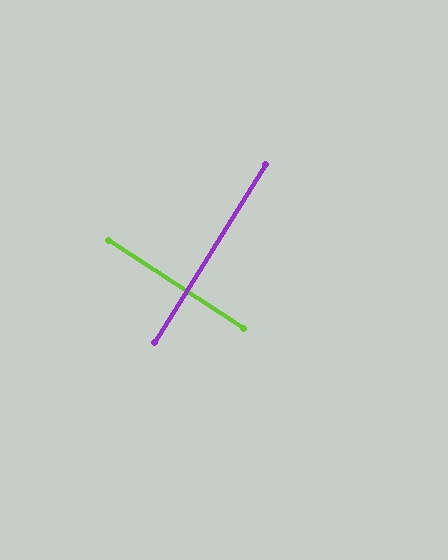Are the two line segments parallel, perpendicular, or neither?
Perpendicular — they meet at approximately 89°.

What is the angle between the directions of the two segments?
Approximately 89 degrees.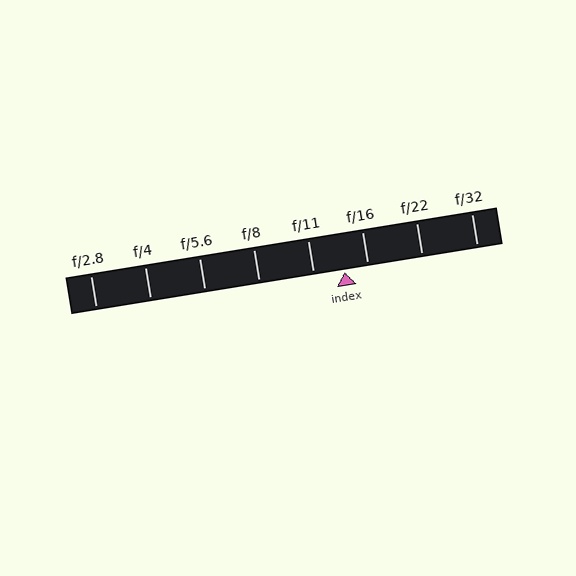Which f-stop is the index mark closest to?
The index mark is closest to f/16.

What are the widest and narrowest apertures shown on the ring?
The widest aperture shown is f/2.8 and the narrowest is f/32.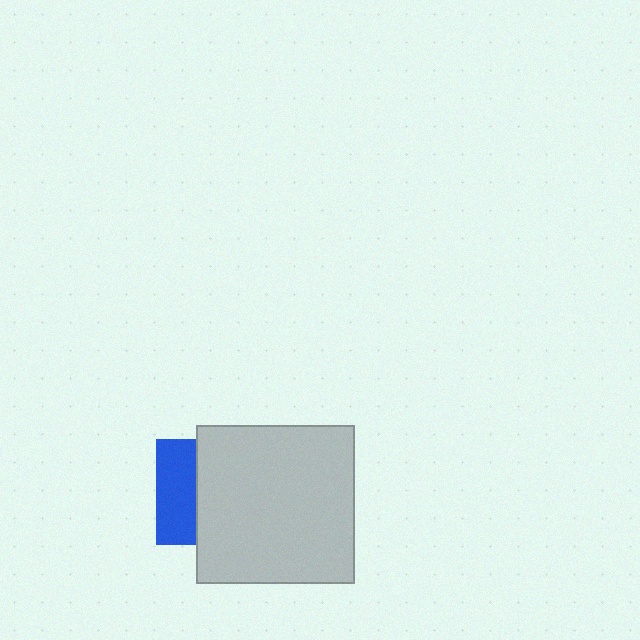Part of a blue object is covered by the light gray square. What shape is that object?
It is a square.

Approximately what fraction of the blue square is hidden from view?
Roughly 62% of the blue square is hidden behind the light gray square.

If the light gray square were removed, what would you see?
You would see the complete blue square.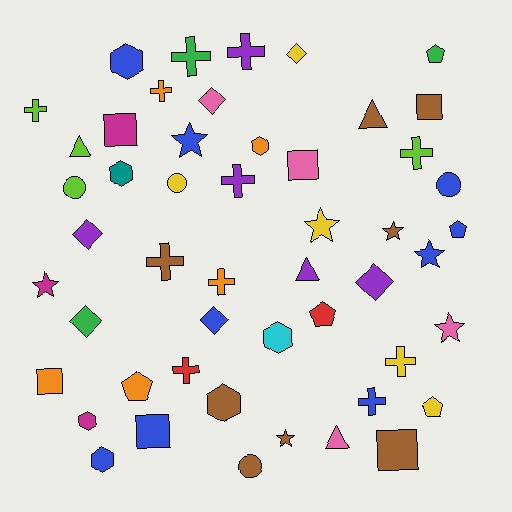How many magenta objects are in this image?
There are 3 magenta objects.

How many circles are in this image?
There are 4 circles.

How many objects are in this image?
There are 50 objects.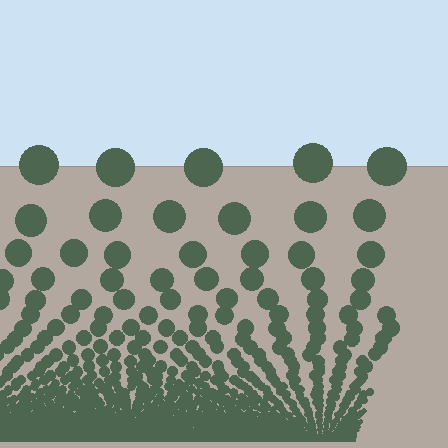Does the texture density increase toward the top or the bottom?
Density increases toward the bottom.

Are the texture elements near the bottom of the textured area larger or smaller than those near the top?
Smaller. The gradient is inverted — elements near the bottom are smaller and denser.